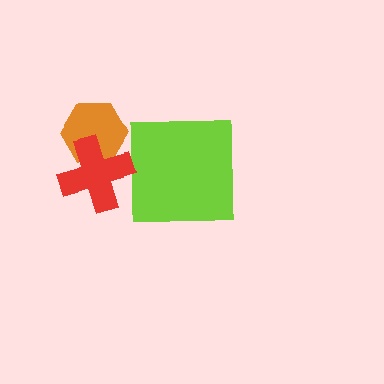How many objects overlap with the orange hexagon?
1 object overlaps with the orange hexagon.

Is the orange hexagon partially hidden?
Yes, it is partially covered by another shape.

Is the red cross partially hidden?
No, no other shape covers it.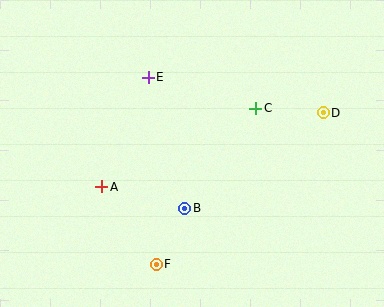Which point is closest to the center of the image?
Point B at (185, 208) is closest to the center.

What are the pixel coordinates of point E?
Point E is at (148, 77).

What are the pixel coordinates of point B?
Point B is at (185, 208).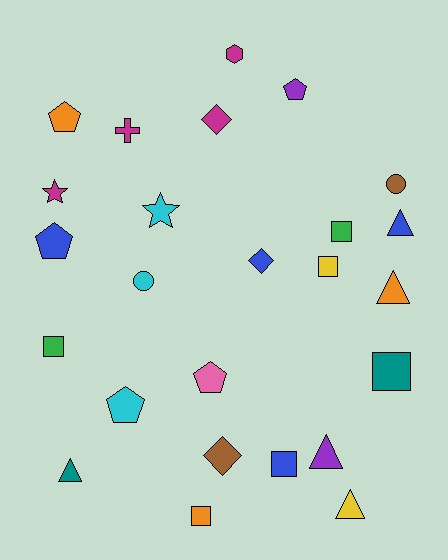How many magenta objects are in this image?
There are 4 magenta objects.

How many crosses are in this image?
There is 1 cross.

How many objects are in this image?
There are 25 objects.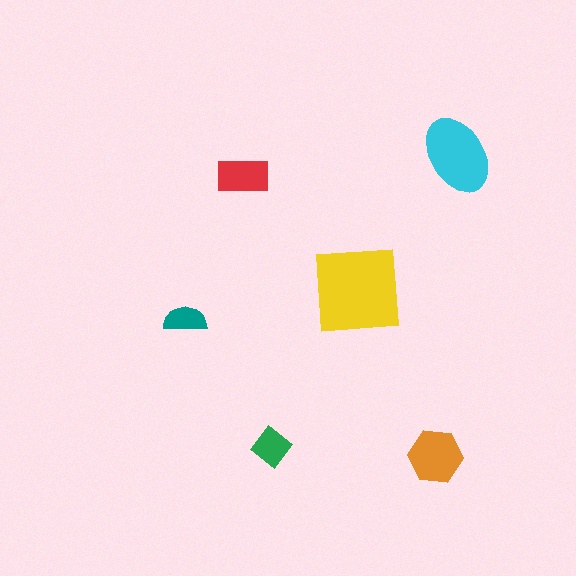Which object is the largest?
The yellow square.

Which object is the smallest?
The teal semicircle.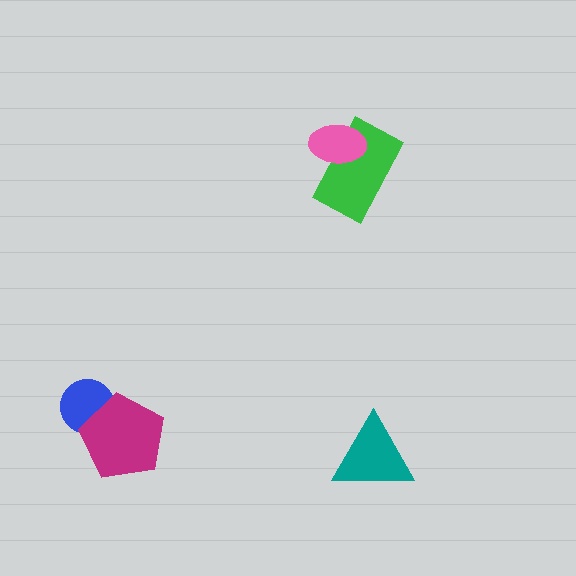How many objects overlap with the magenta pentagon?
1 object overlaps with the magenta pentagon.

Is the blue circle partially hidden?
Yes, it is partially covered by another shape.